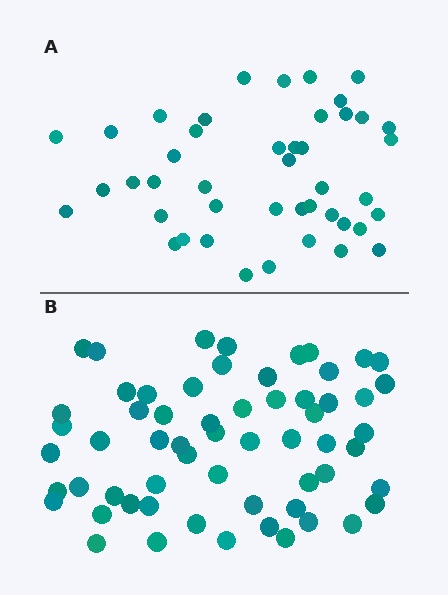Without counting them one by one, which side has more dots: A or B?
Region B (the bottom region) has more dots.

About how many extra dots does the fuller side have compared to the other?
Region B has approximately 15 more dots than region A.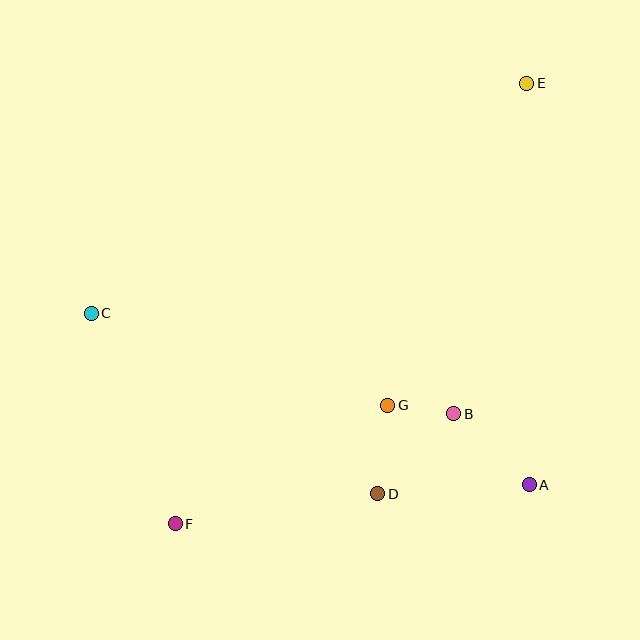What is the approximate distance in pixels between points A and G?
The distance between A and G is approximately 162 pixels.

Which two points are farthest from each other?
Points E and F are farthest from each other.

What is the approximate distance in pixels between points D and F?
The distance between D and F is approximately 205 pixels.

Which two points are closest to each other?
Points B and G are closest to each other.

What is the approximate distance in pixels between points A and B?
The distance between A and B is approximately 104 pixels.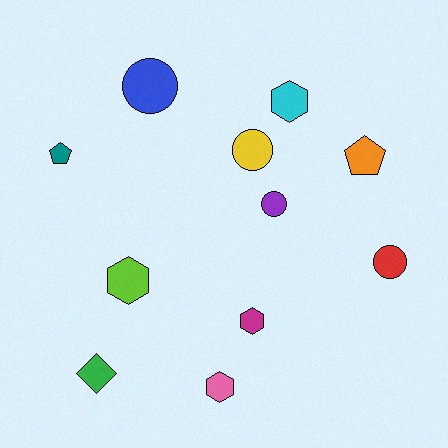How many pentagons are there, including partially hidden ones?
There are 2 pentagons.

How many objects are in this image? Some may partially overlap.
There are 11 objects.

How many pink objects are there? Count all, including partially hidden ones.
There is 1 pink object.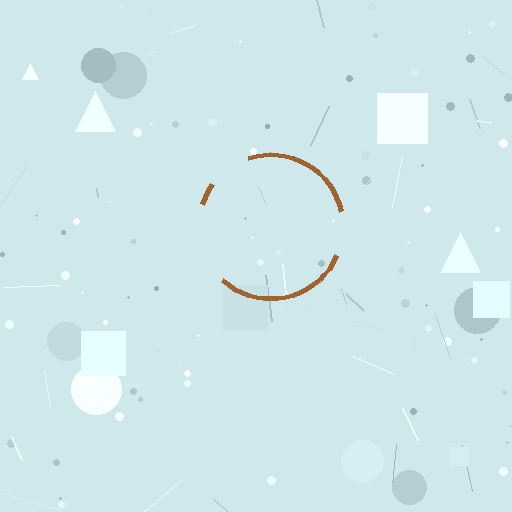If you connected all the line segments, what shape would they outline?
They would outline a circle.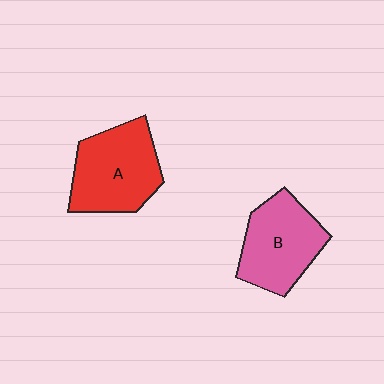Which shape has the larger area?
Shape A (red).